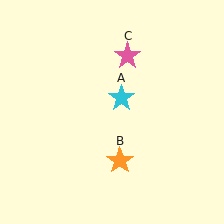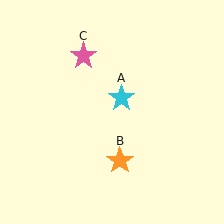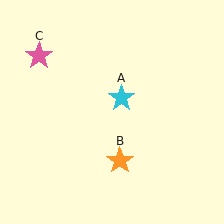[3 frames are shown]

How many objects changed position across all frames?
1 object changed position: pink star (object C).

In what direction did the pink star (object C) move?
The pink star (object C) moved left.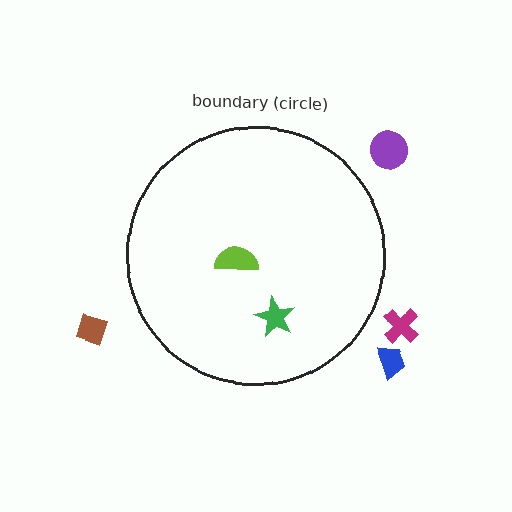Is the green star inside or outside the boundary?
Inside.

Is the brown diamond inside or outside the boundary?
Outside.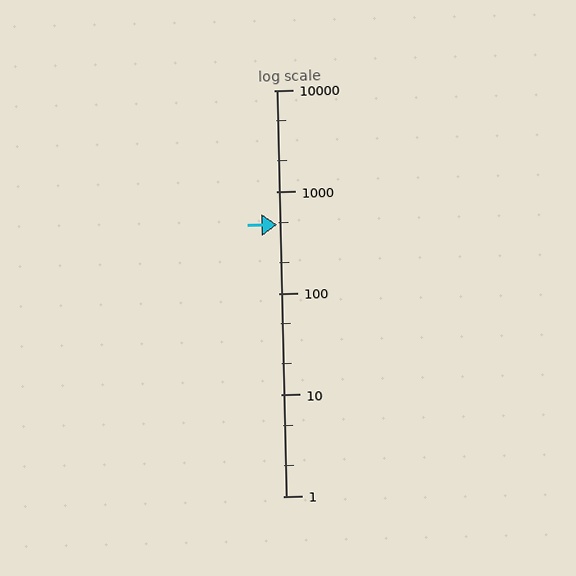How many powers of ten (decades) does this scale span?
The scale spans 4 decades, from 1 to 10000.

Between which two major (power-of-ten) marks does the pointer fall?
The pointer is between 100 and 1000.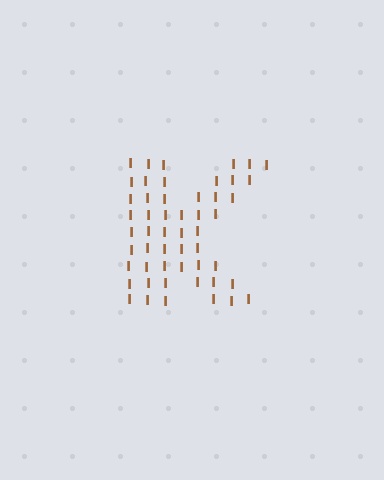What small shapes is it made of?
It is made of small letter I's.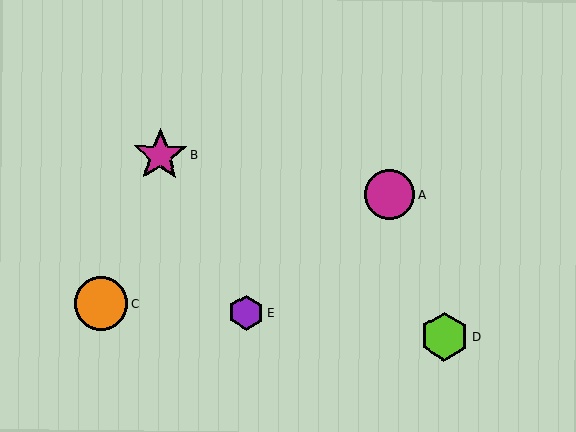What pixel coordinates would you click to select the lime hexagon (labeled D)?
Click at (444, 336) to select the lime hexagon D.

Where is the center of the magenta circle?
The center of the magenta circle is at (390, 195).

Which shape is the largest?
The magenta star (labeled B) is the largest.